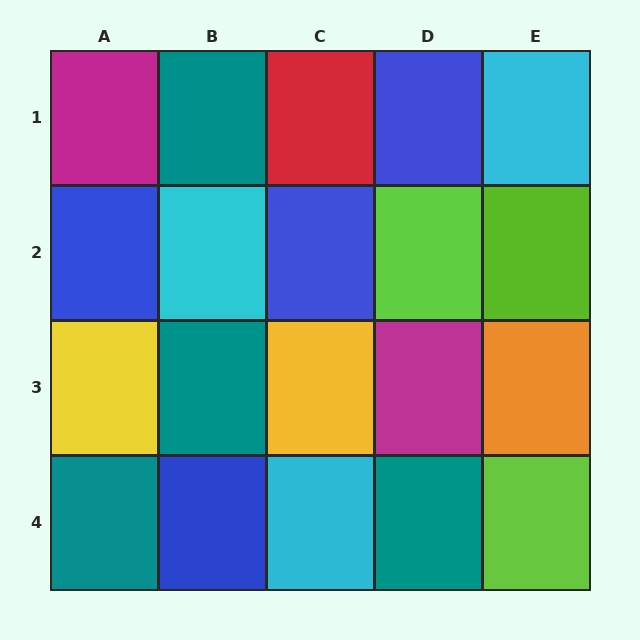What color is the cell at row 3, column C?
Yellow.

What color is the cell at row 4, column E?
Lime.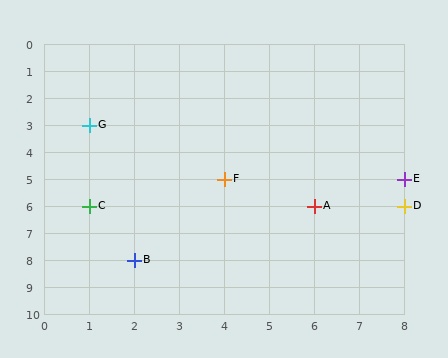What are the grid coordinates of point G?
Point G is at grid coordinates (1, 3).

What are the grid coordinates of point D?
Point D is at grid coordinates (8, 6).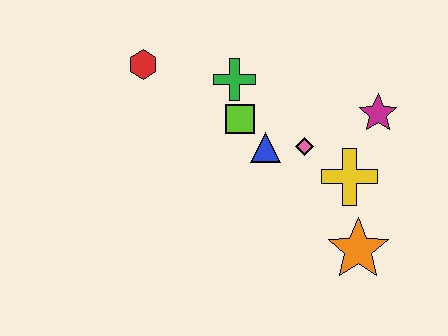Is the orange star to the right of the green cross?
Yes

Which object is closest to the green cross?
The lime square is closest to the green cross.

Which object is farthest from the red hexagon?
The orange star is farthest from the red hexagon.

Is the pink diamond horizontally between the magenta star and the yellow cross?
No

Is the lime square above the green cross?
No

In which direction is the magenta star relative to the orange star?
The magenta star is above the orange star.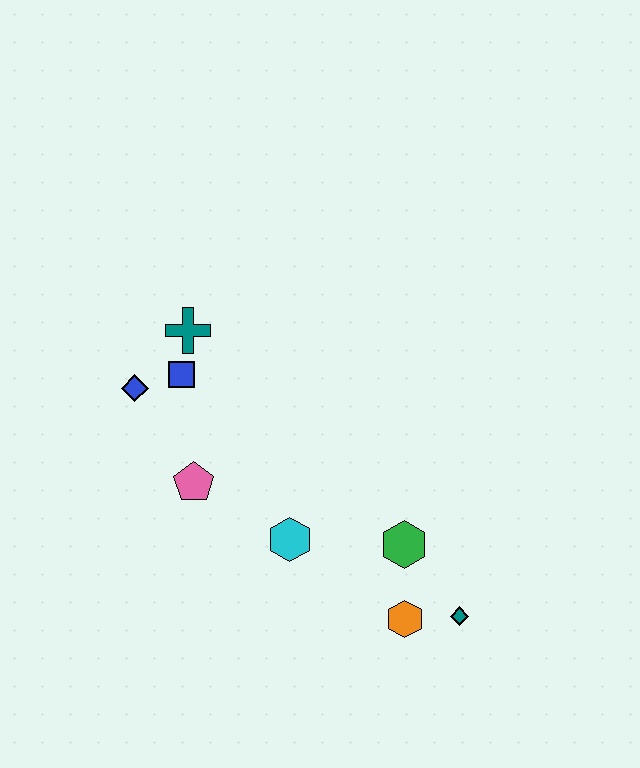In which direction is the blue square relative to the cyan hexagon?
The blue square is above the cyan hexagon.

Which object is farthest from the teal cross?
The teal diamond is farthest from the teal cross.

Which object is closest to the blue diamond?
The blue square is closest to the blue diamond.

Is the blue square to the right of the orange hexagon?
No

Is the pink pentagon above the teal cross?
No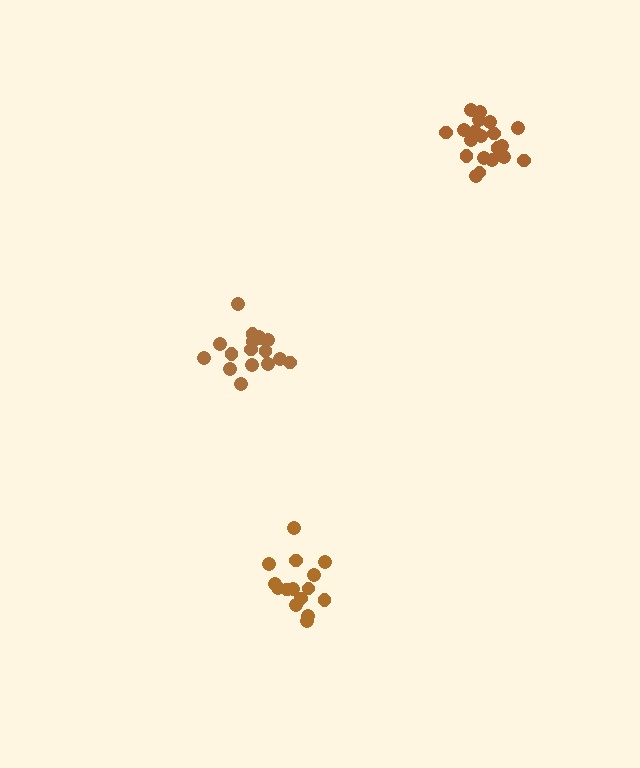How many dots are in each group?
Group 1: 20 dots, Group 2: 17 dots, Group 3: 15 dots (52 total).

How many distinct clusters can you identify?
There are 3 distinct clusters.